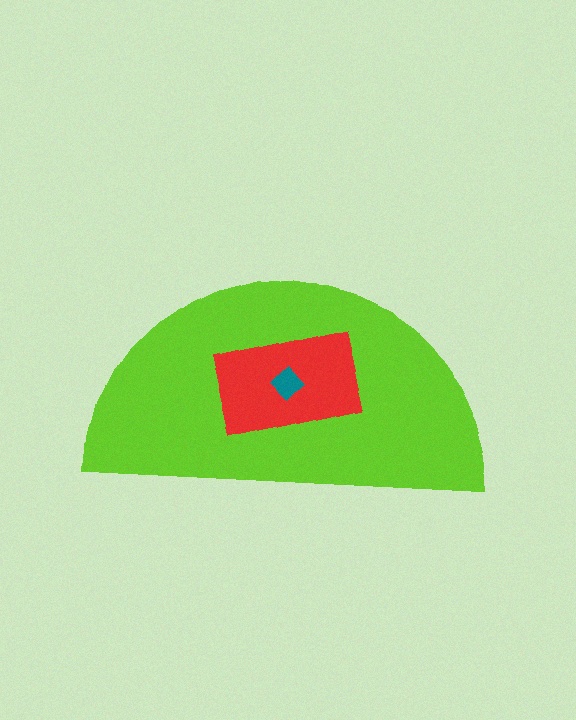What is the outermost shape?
The lime semicircle.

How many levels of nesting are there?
3.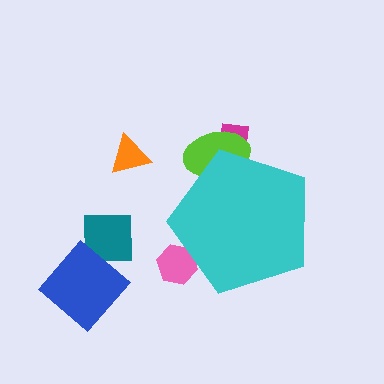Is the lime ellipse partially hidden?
Yes, the lime ellipse is partially hidden behind the cyan pentagon.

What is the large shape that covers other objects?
A cyan pentagon.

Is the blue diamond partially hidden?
No, the blue diamond is fully visible.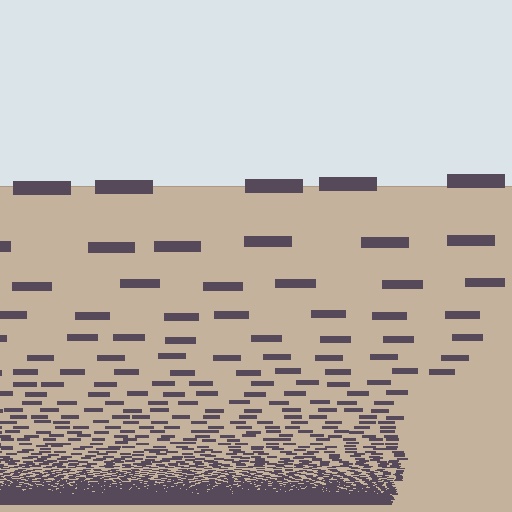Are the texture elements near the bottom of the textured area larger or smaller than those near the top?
Smaller. The gradient is inverted — elements near the bottom are smaller and denser.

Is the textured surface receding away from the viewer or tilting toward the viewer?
The surface appears to tilt toward the viewer. Texture elements get larger and sparser toward the top.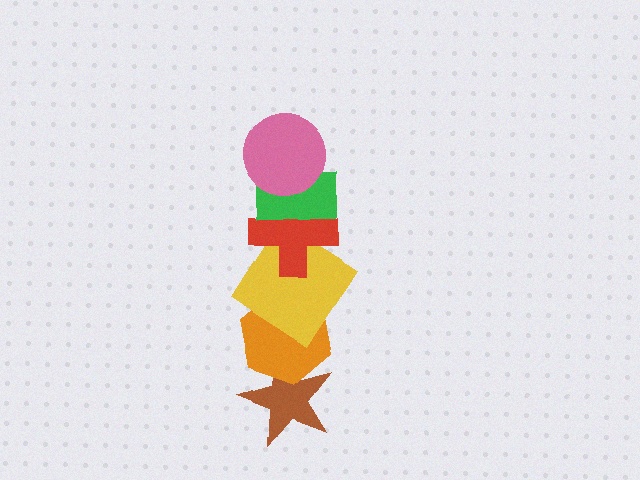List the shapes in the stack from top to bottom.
From top to bottom: the pink circle, the green rectangle, the red cross, the yellow diamond, the orange hexagon, the brown star.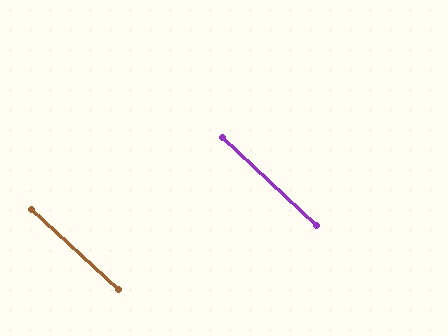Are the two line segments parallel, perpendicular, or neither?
Parallel — their directions differ by only 0.2°.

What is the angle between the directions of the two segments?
Approximately 0 degrees.